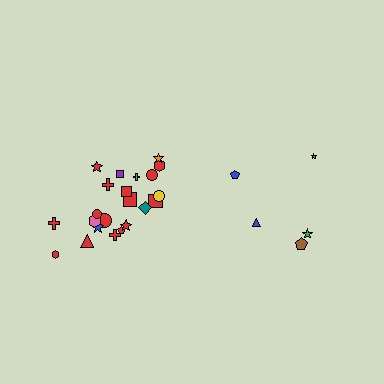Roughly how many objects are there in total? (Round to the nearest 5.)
Roughly 25 objects in total.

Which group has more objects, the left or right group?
The left group.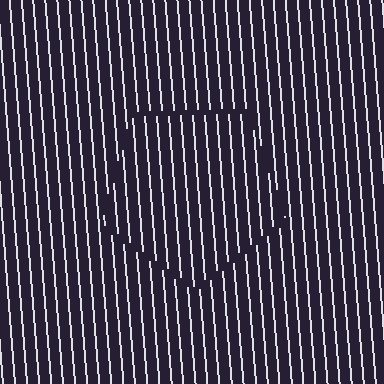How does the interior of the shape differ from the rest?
The interior of the shape contains the same grating, shifted by half a period — the contour is defined by the phase discontinuity where line-ends from the inner and outer gratings abut.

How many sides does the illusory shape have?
5 sides — the line-ends trace a pentagon.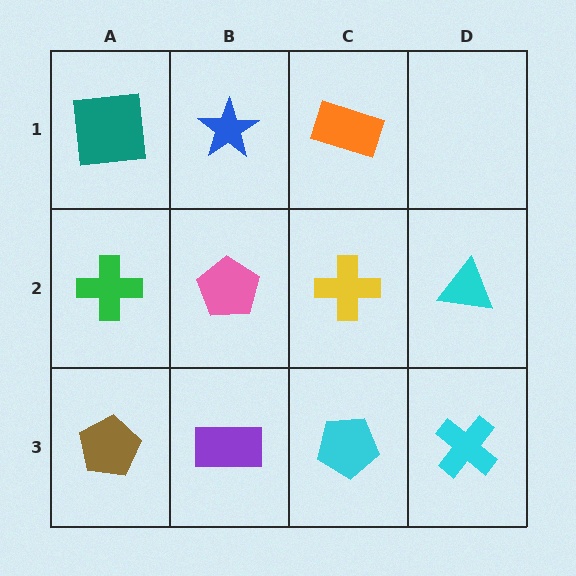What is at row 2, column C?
A yellow cross.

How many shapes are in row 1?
3 shapes.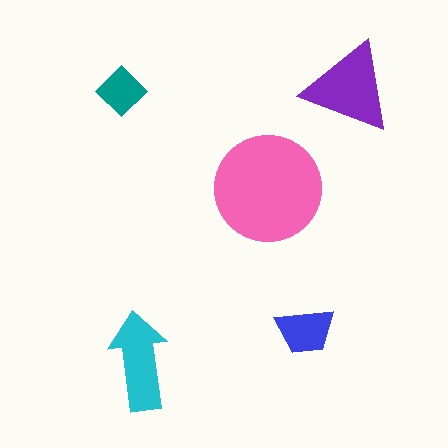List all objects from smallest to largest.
The teal diamond, the blue trapezoid, the cyan arrow, the purple triangle, the pink circle.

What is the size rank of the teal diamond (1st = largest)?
5th.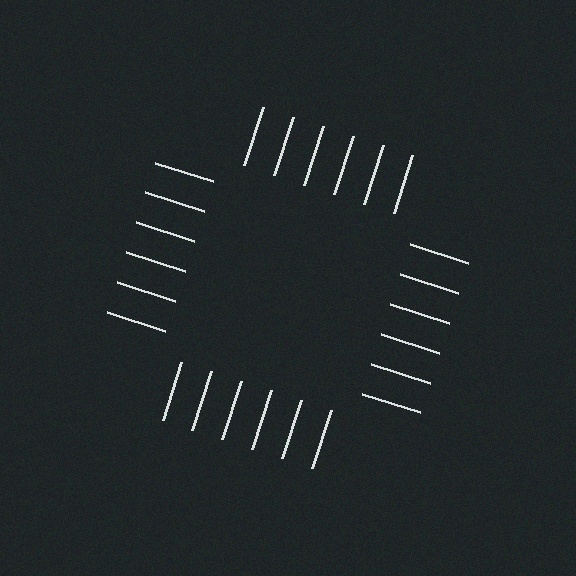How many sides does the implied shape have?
4 sides — the line-ends trace a square.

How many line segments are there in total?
24 — 6 along each of the 4 edges.